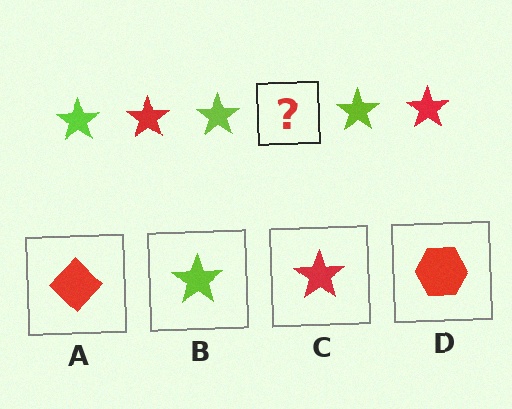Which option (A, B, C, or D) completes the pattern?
C.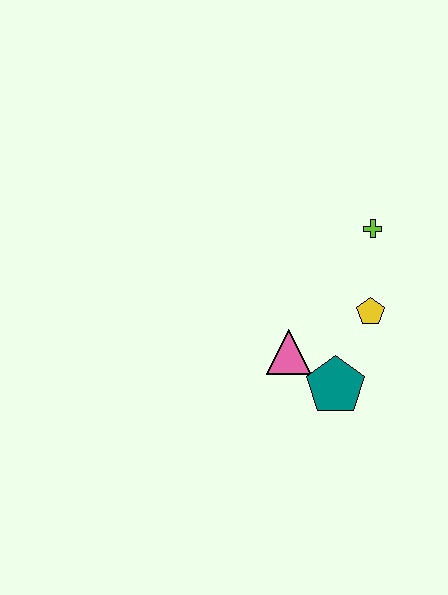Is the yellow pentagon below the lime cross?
Yes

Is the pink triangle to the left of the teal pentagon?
Yes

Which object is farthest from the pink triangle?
The lime cross is farthest from the pink triangle.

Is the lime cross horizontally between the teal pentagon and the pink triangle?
No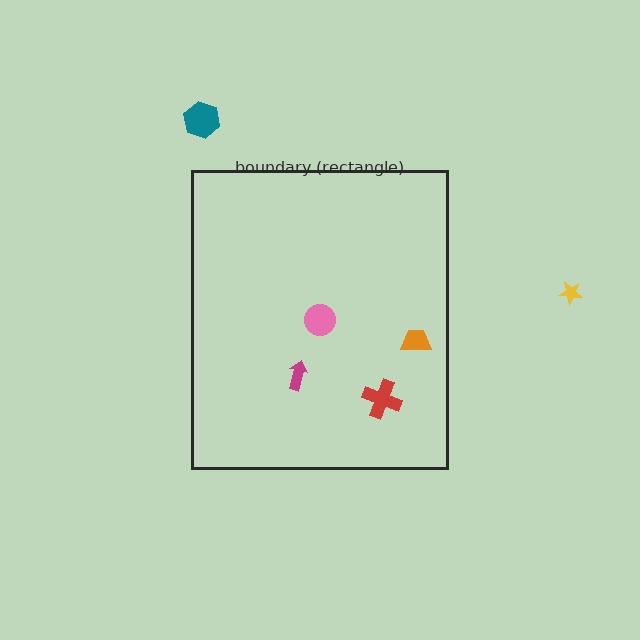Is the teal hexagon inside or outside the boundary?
Outside.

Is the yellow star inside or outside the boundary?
Outside.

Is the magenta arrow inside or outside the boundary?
Inside.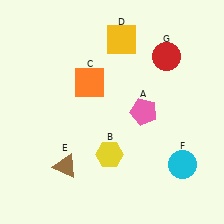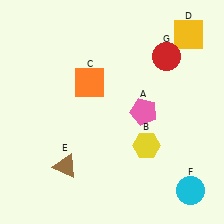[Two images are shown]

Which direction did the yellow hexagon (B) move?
The yellow hexagon (B) moved right.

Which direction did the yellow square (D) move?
The yellow square (D) moved right.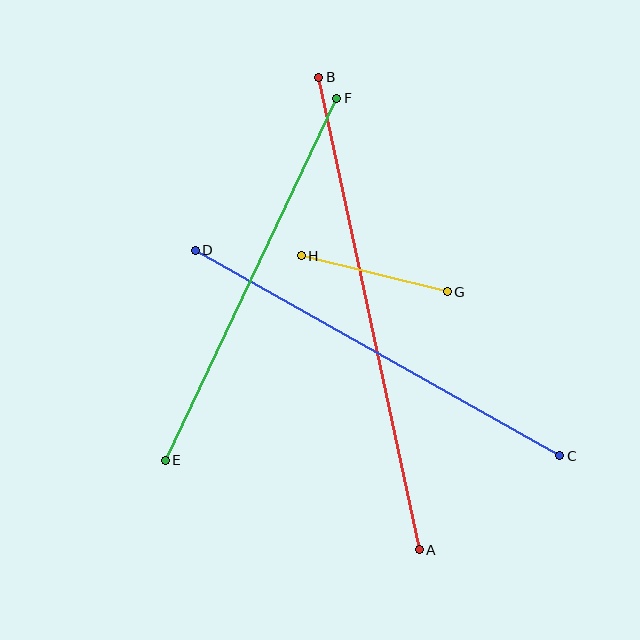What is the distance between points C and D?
The distance is approximately 418 pixels.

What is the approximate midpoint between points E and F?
The midpoint is at approximately (251, 279) pixels.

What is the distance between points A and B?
The distance is approximately 484 pixels.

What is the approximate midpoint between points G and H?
The midpoint is at approximately (374, 274) pixels.